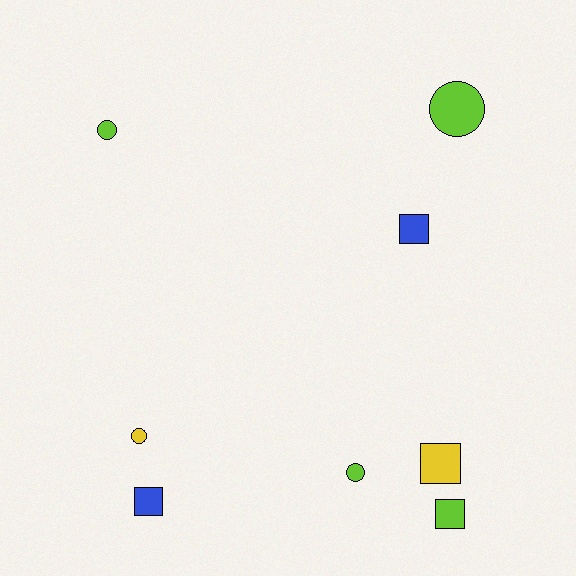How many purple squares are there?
There are no purple squares.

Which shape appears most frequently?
Circle, with 4 objects.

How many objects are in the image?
There are 8 objects.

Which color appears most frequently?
Lime, with 4 objects.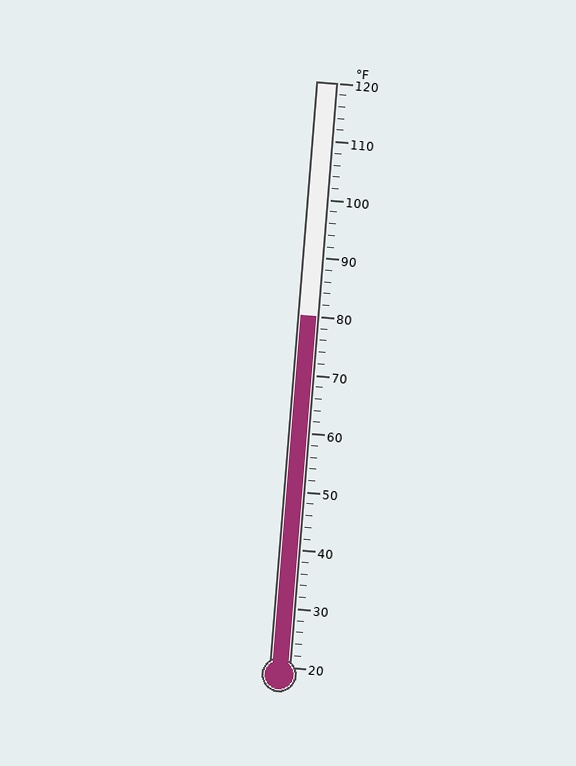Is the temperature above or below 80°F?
The temperature is at 80°F.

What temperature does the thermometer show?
The thermometer shows approximately 80°F.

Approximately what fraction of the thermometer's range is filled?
The thermometer is filled to approximately 60% of its range.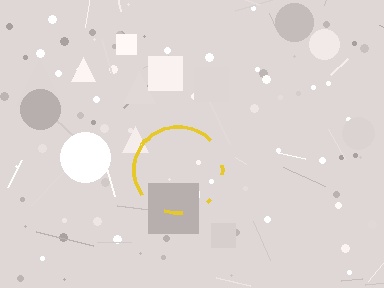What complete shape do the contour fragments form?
The contour fragments form a circle.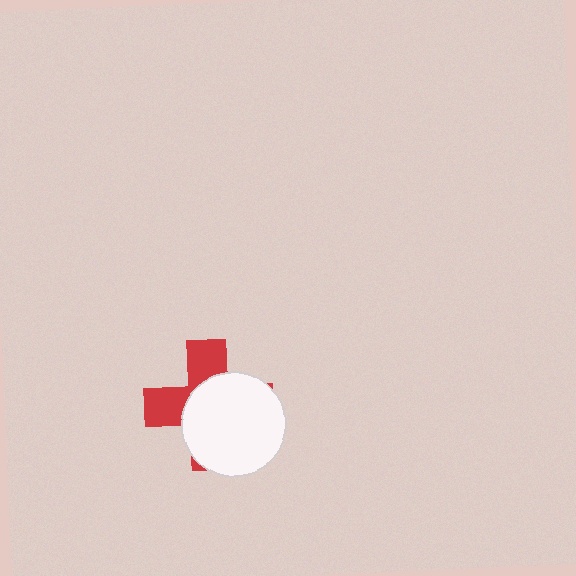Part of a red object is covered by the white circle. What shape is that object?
It is a cross.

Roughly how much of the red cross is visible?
A small part of it is visible (roughly 39%).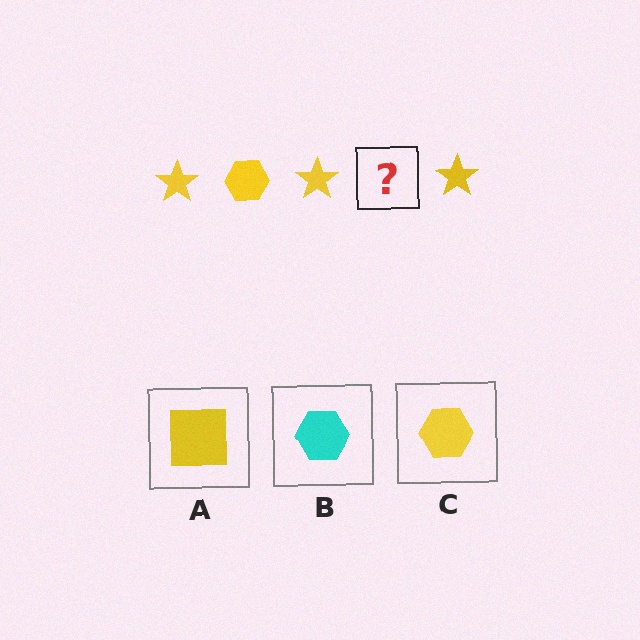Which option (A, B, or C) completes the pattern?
C.